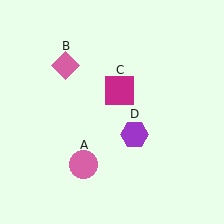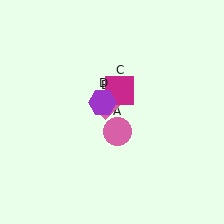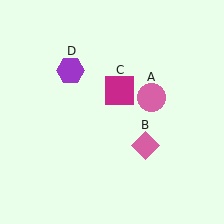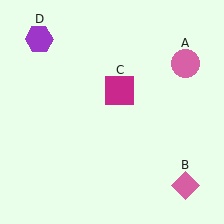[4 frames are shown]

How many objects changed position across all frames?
3 objects changed position: pink circle (object A), pink diamond (object B), purple hexagon (object D).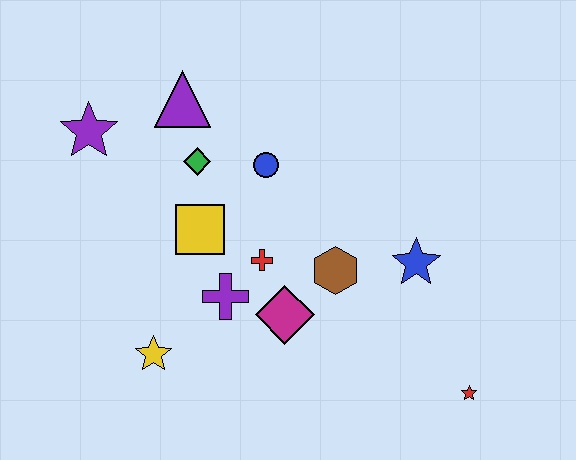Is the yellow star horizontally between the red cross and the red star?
No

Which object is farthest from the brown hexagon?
The purple star is farthest from the brown hexagon.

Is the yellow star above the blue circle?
No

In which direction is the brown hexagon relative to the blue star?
The brown hexagon is to the left of the blue star.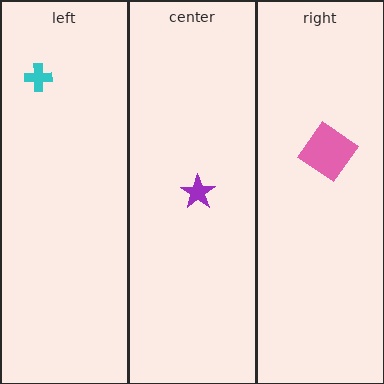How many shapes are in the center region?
1.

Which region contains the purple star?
The center region.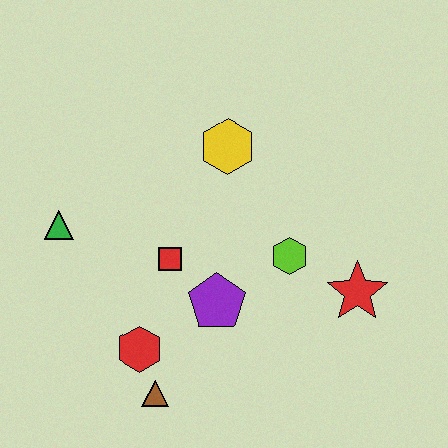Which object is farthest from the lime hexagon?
The green triangle is farthest from the lime hexagon.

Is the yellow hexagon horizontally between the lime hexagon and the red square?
Yes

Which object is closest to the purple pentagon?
The red square is closest to the purple pentagon.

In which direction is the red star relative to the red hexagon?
The red star is to the right of the red hexagon.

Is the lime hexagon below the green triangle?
Yes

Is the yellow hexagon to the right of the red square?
Yes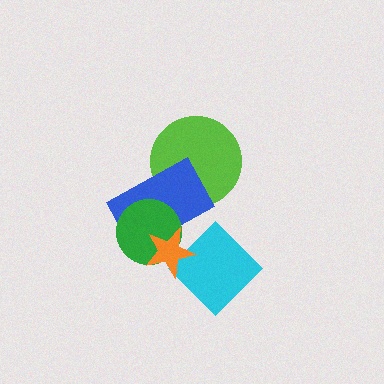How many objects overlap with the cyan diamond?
1 object overlaps with the cyan diamond.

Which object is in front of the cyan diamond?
The orange star is in front of the cyan diamond.